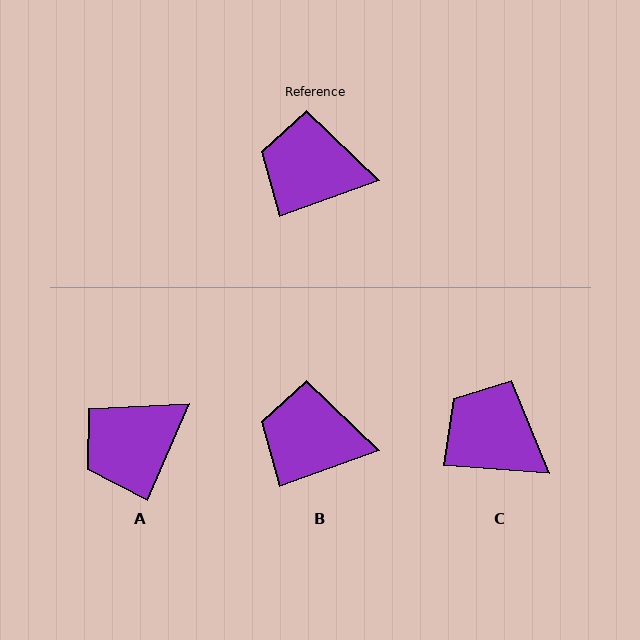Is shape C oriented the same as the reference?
No, it is off by about 25 degrees.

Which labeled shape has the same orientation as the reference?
B.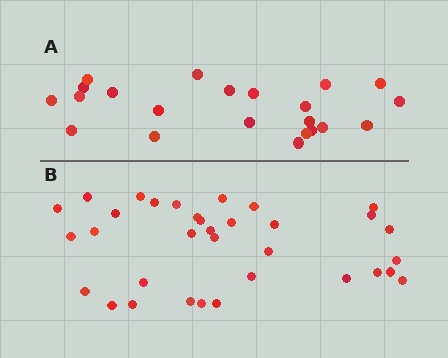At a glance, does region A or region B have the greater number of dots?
Region B (the bottom region) has more dots.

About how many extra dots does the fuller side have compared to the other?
Region B has roughly 12 or so more dots than region A.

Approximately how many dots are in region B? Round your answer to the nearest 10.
About 30 dots. (The exact count is 34, which rounds to 30.)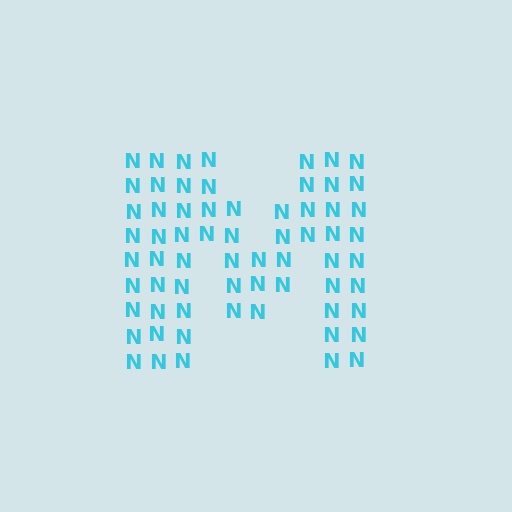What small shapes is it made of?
It is made of small letter N's.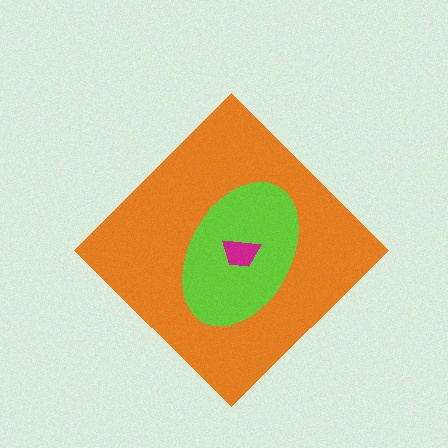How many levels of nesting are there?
3.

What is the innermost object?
The magenta trapezoid.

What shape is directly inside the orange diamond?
The lime ellipse.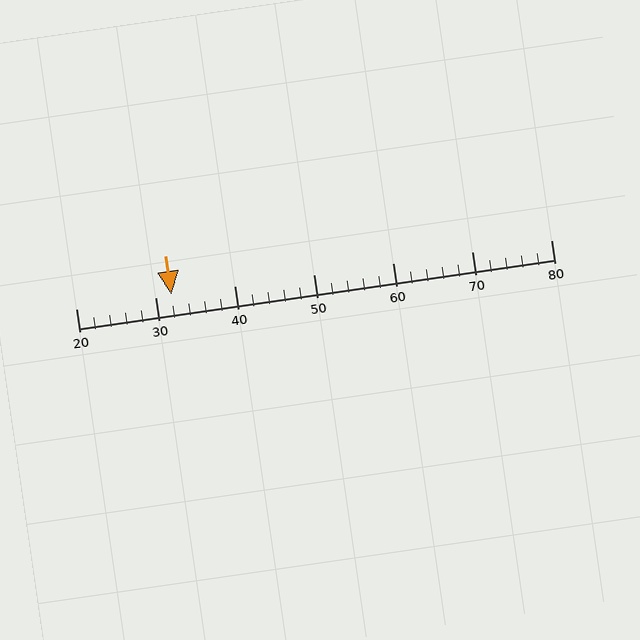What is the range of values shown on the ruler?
The ruler shows values from 20 to 80.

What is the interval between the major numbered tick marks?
The major tick marks are spaced 10 units apart.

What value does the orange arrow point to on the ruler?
The orange arrow points to approximately 32.